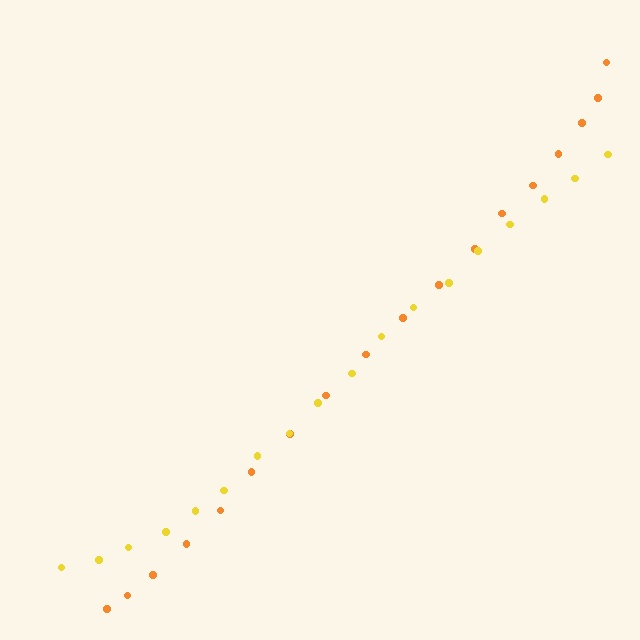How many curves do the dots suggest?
There are 2 distinct paths.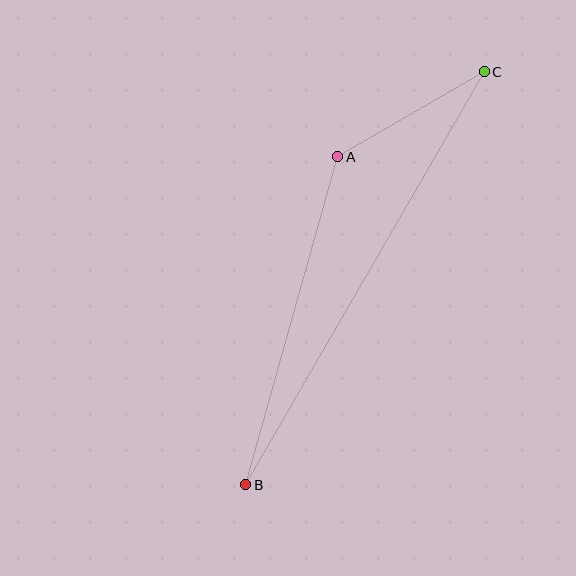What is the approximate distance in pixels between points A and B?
The distance between A and B is approximately 341 pixels.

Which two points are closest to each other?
Points A and C are closest to each other.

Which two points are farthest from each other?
Points B and C are farthest from each other.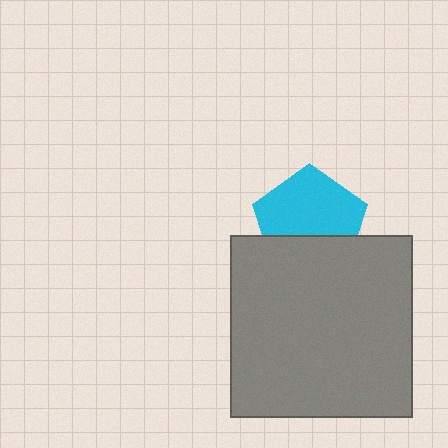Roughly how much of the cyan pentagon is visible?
About half of it is visible (roughly 64%).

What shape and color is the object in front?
The object in front is a gray square.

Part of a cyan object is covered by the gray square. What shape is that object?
It is a pentagon.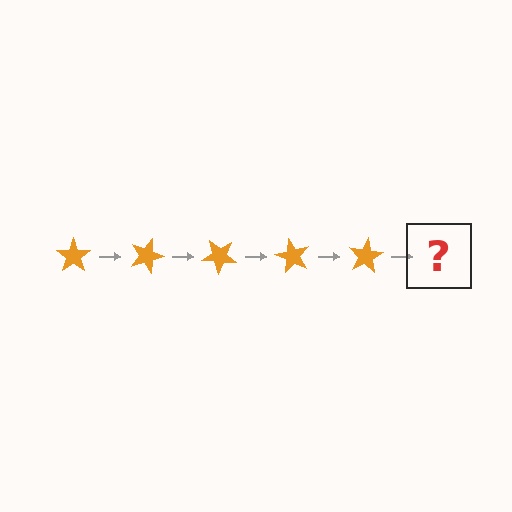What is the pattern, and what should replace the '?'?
The pattern is that the star rotates 20 degrees each step. The '?' should be an orange star rotated 100 degrees.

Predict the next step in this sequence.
The next step is an orange star rotated 100 degrees.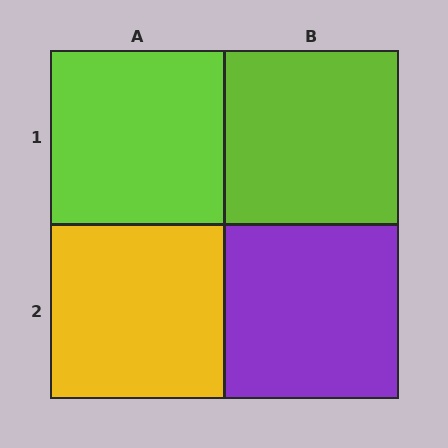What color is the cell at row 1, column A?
Lime.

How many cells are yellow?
1 cell is yellow.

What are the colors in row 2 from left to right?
Yellow, purple.